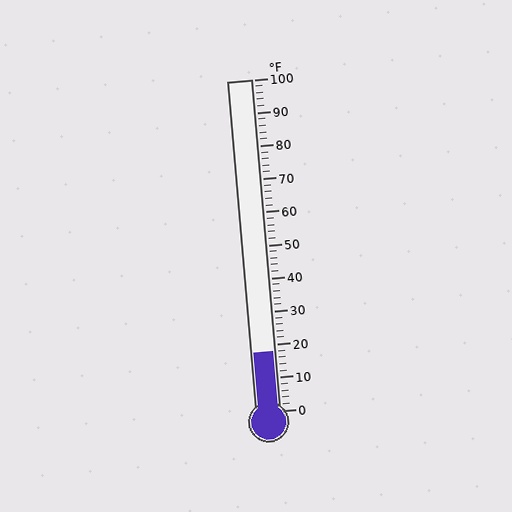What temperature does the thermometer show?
The thermometer shows approximately 18°F.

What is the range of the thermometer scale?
The thermometer scale ranges from 0°F to 100°F.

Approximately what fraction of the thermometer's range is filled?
The thermometer is filled to approximately 20% of its range.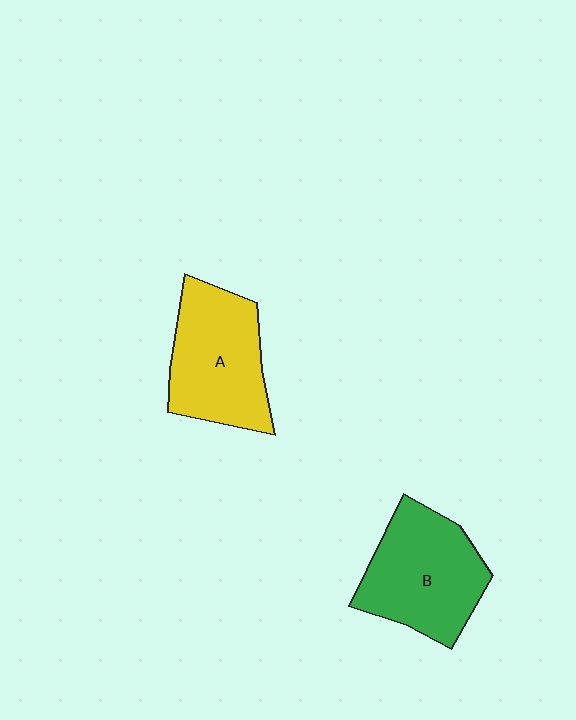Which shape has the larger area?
Shape B (green).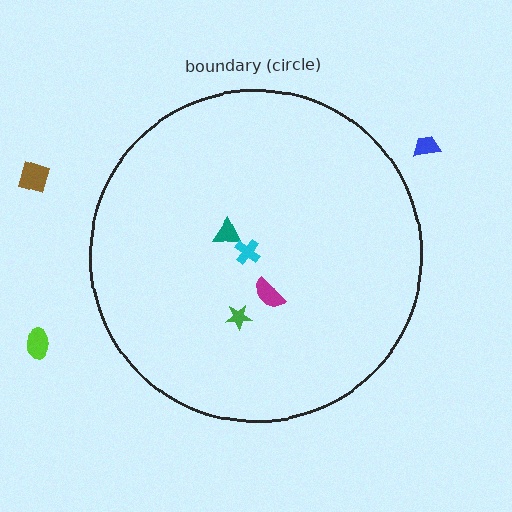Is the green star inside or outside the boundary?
Inside.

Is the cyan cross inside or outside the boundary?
Inside.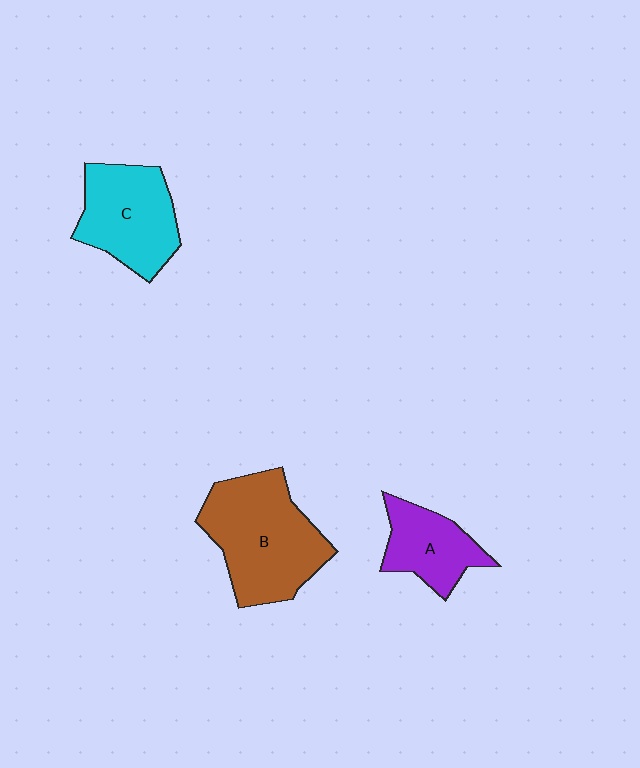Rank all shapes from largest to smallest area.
From largest to smallest: B (brown), C (cyan), A (purple).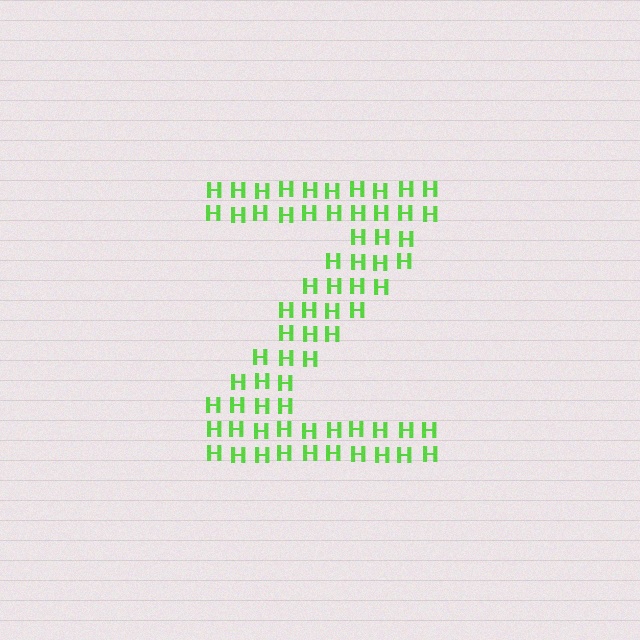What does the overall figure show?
The overall figure shows the letter Z.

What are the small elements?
The small elements are letter H's.